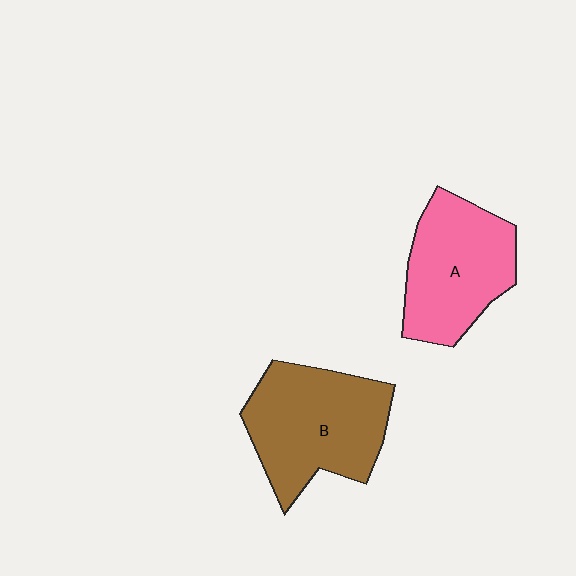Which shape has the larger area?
Shape B (brown).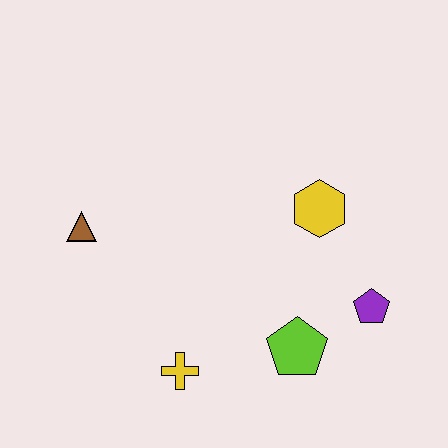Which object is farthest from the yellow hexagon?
The brown triangle is farthest from the yellow hexagon.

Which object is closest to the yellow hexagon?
The purple pentagon is closest to the yellow hexagon.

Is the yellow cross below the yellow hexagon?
Yes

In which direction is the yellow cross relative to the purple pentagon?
The yellow cross is to the left of the purple pentagon.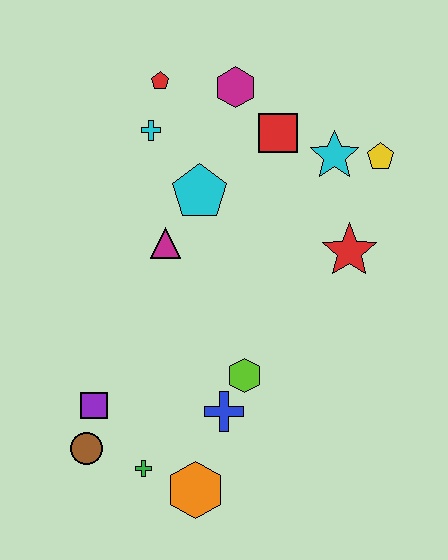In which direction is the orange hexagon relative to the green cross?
The orange hexagon is to the right of the green cross.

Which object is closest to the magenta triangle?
The cyan pentagon is closest to the magenta triangle.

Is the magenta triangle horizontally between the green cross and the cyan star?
Yes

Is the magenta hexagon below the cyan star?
No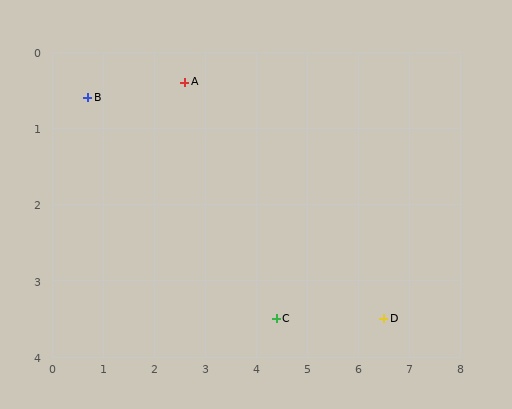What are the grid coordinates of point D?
Point D is at approximately (6.5, 3.5).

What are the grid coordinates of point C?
Point C is at approximately (4.4, 3.5).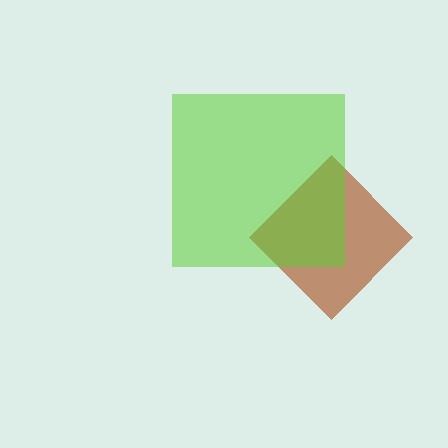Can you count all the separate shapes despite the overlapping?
Yes, there are 2 separate shapes.